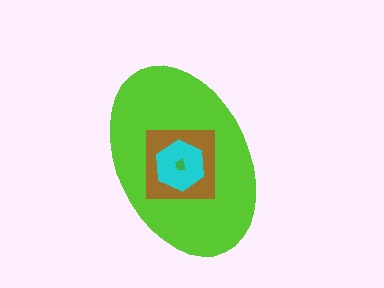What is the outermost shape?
The lime ellipse.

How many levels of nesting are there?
4.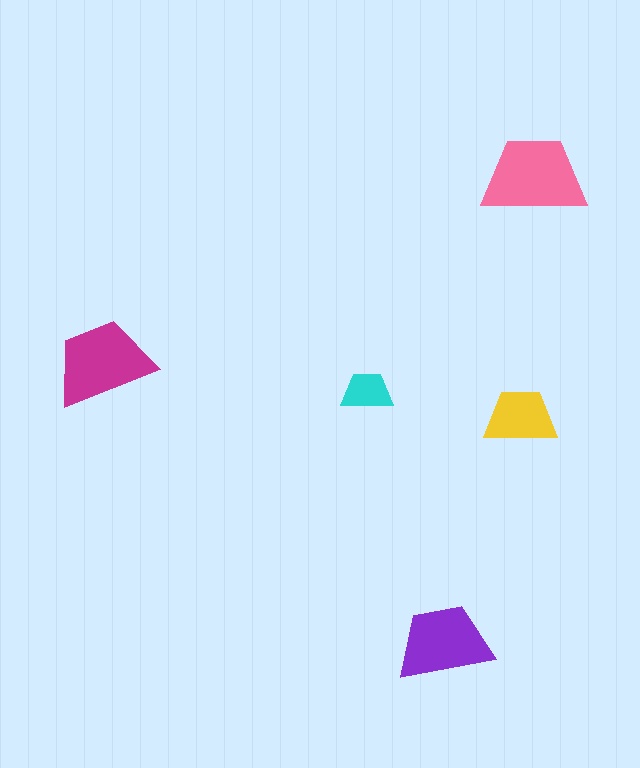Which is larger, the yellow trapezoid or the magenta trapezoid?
The magenta one.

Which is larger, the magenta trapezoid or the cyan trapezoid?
The magenta one.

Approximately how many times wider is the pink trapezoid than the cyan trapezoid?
About 2 times wider.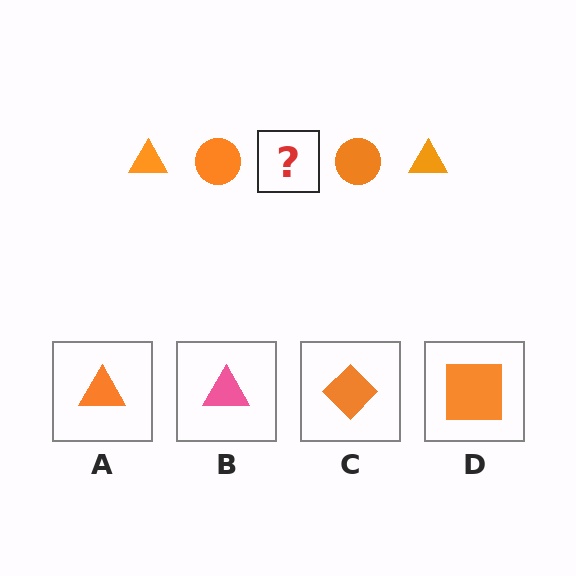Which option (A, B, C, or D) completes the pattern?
A.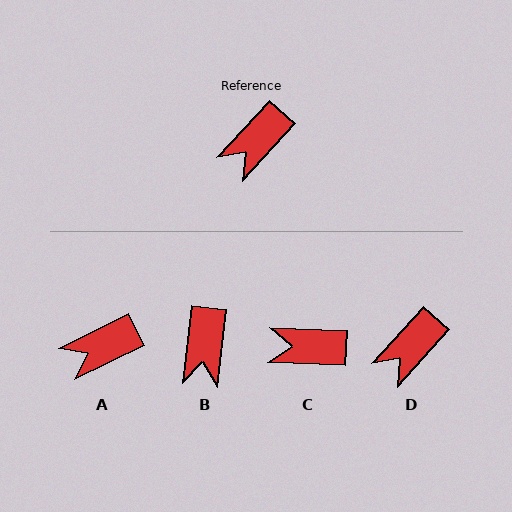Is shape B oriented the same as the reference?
No, it is off by about 36 degrees.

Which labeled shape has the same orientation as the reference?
D.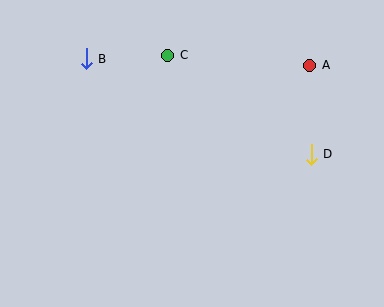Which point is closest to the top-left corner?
Point B is closest to the top-left corner.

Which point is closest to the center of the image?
Point C at (168, 55) is closest to the center.